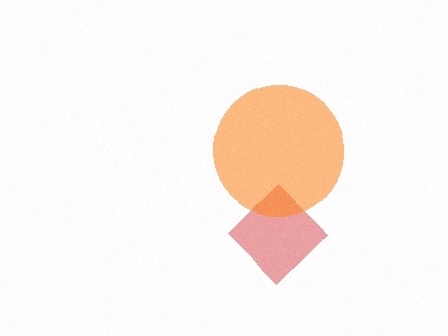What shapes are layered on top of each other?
The layered shapes are: a red diamond, an orange circle.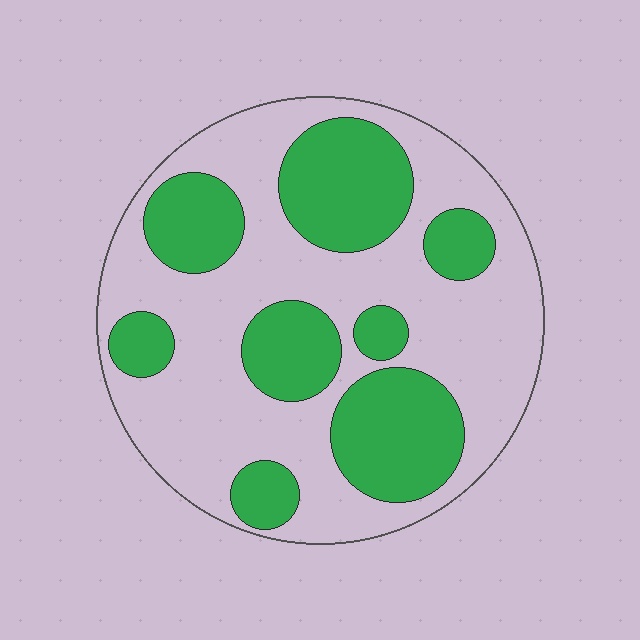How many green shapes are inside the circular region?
8.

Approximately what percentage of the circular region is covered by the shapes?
Approximately 35%.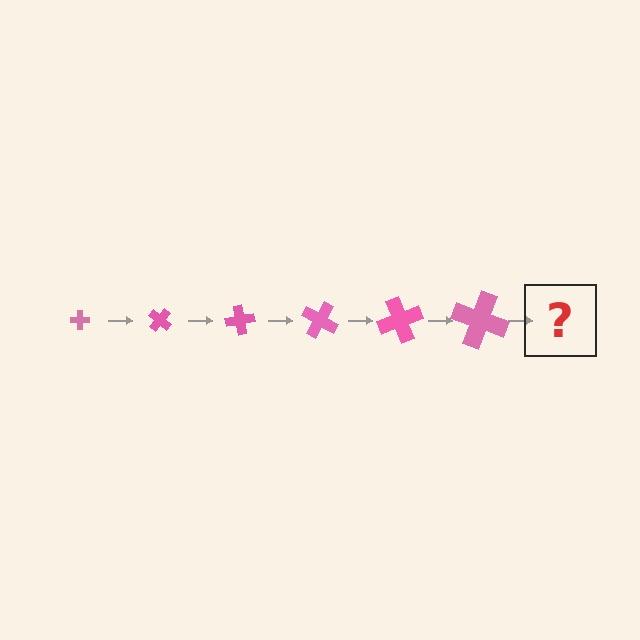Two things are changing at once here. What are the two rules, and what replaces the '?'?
The two rules are that the cross grows larger each step and it rotates 40 degrees each step. The '?' should be a cross, larger than the previous one and rotated 240 degrees from the start.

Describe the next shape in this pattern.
It should be a cross, larger than the previous one and rotated 240 degrees from the start.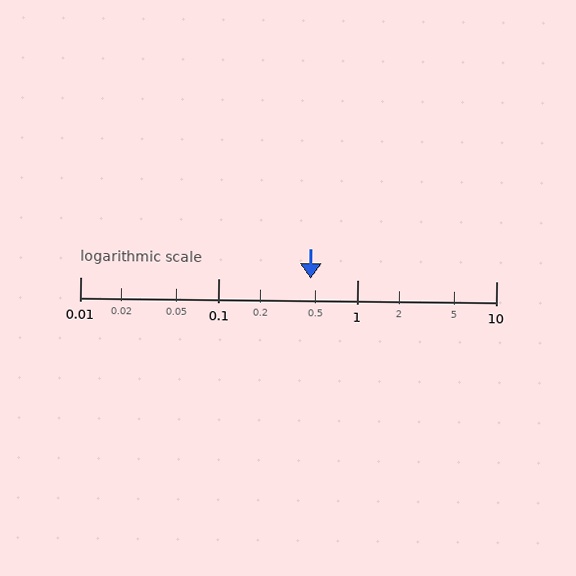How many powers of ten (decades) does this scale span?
The scale spans 3 decades, from 0.01 to 10.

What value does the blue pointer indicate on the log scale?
The pointer indicates approximately 0.46.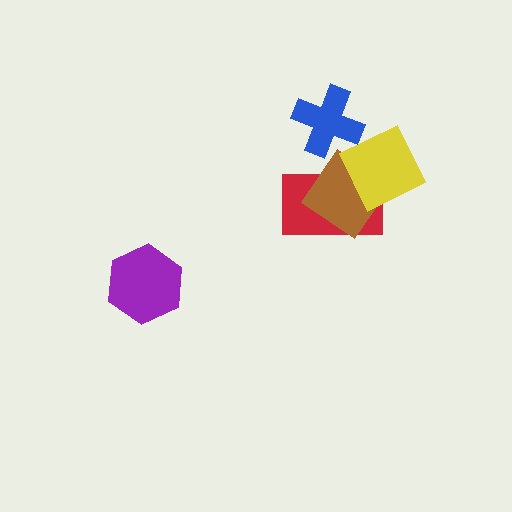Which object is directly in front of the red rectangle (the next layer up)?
The brown diamond is directly in front of the red rectangle.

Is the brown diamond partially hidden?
Yes, it is partially covered by another shape.